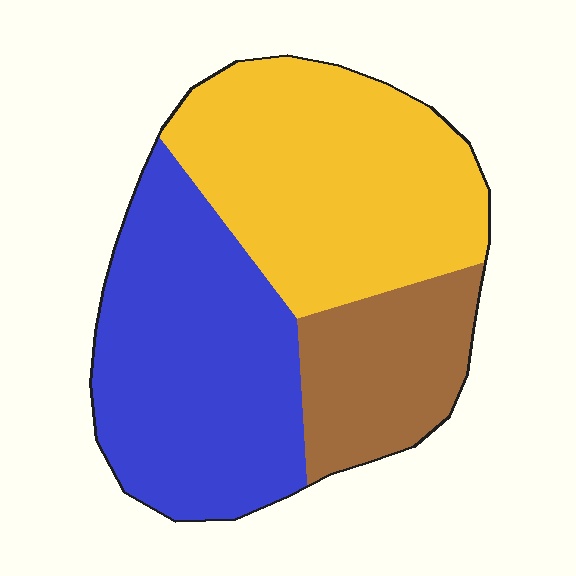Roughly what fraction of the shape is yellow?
Yellow covers around 40% of the shape.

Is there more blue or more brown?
Blue.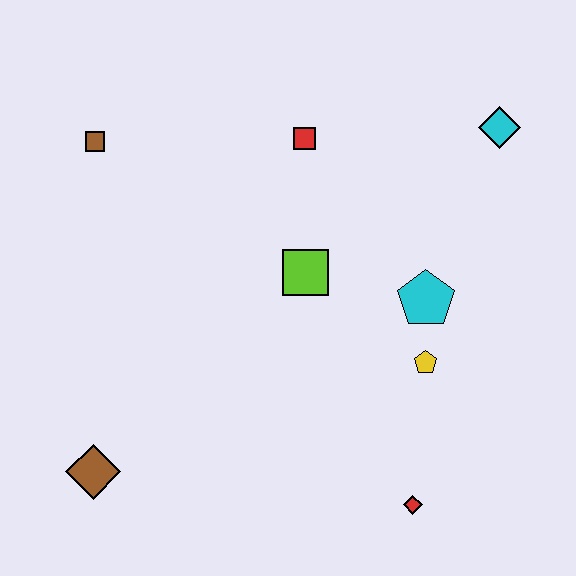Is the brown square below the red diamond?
No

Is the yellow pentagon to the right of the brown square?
Yes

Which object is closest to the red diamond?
The yellow pentagon is closest to the red diamond.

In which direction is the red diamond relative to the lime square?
The red diamond is below the lime square.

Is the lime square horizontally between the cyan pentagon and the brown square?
Yes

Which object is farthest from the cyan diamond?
The brown diamond is farthest from the cyan diamond.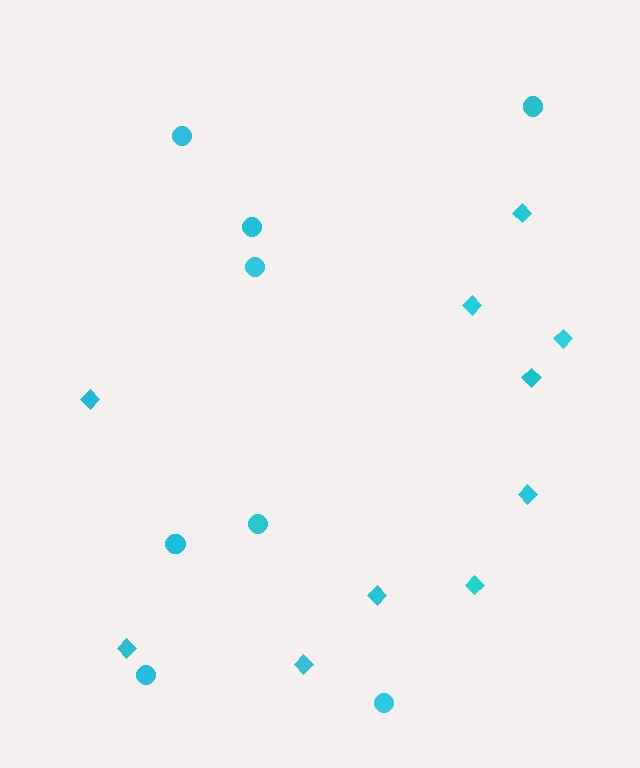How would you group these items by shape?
There are 2 groups: one group of circles (8) and one group of diamonds (10).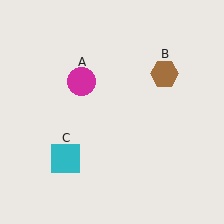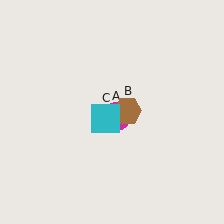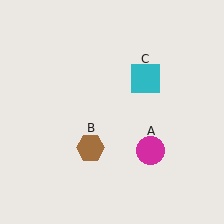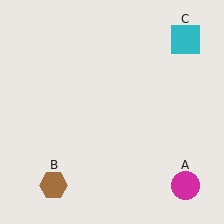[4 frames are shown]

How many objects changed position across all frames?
3 objects changed position: magenta circle (object A), brown hexagon (object B), cyan square (object C).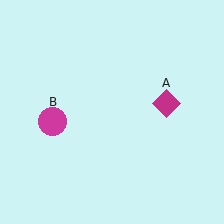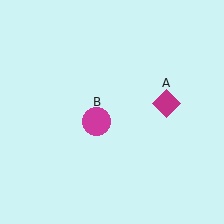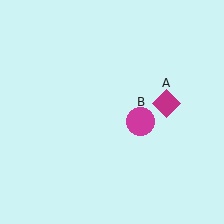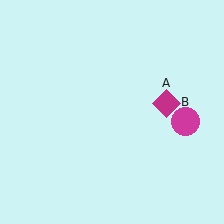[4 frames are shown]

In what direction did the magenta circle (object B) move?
The magenta circle (object B) moved right.